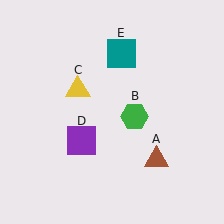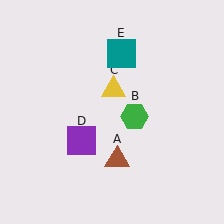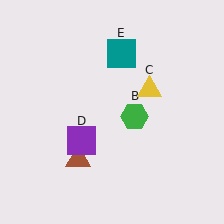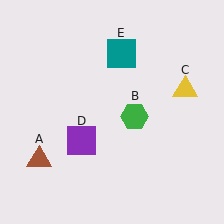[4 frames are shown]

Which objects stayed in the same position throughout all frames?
Green hexagon (object B) and purple square (object D) and teal square (object E) remained stationary.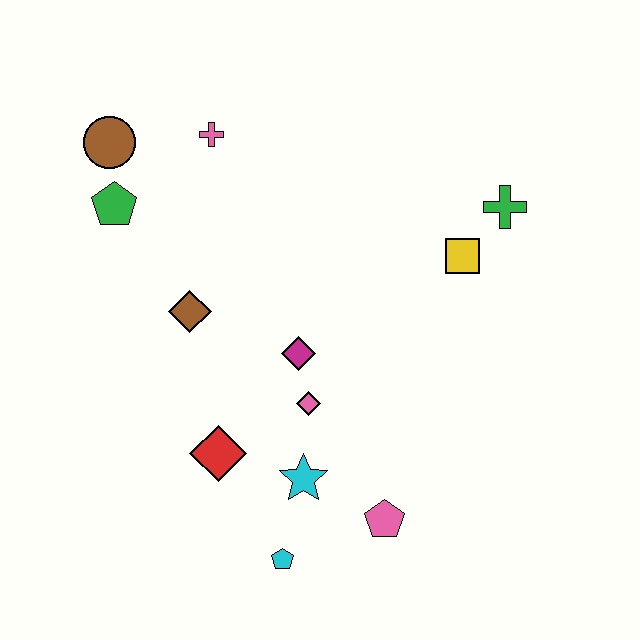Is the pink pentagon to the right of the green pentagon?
Yes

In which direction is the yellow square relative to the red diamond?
The yellow square is to the right of the red diamond.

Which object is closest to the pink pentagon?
The cyan star is closest to the pink pentagon.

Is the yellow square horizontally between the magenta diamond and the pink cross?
No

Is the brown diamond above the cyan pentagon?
Yes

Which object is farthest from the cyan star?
The brown circle is farthest from the cyan star.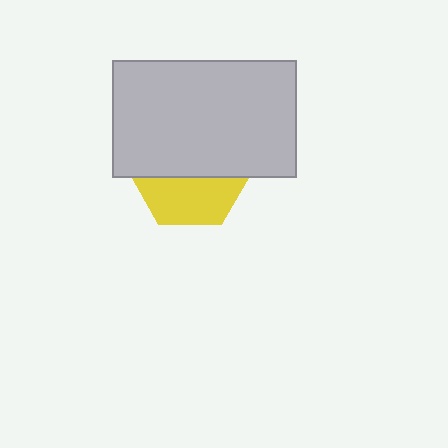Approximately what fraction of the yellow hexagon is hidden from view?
Roughly 59% of the yellow hexagon is hidden behind the light gray rectangle.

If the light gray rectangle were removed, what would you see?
You would see the complete yellow hexagon.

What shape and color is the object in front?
The object in front is a light gray rectangle.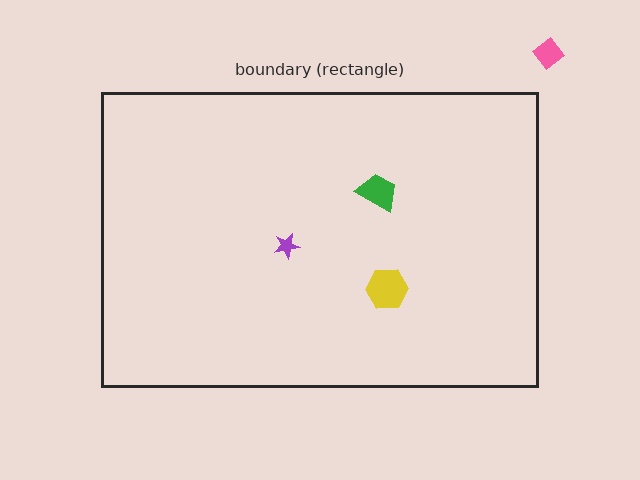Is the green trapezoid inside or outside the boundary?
Inside.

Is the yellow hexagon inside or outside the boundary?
Inside.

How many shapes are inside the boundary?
3 inside, 1 outside.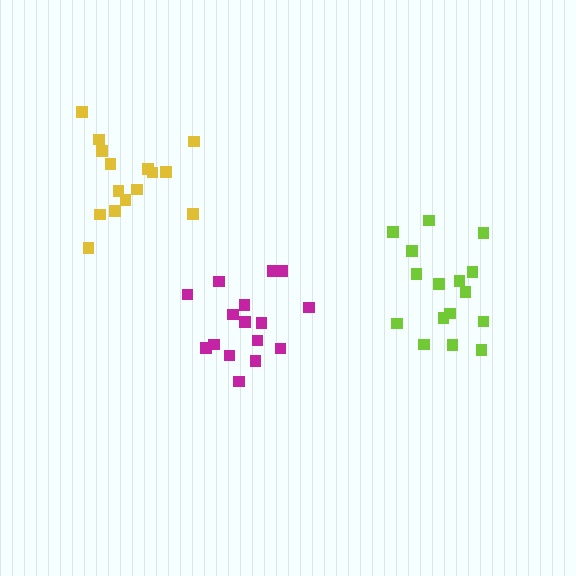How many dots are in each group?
Group 1: 16 dots, Group 2: 16 dots, Group 3: 15 dots (47 total).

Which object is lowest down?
The magenta cluster is bottommost.